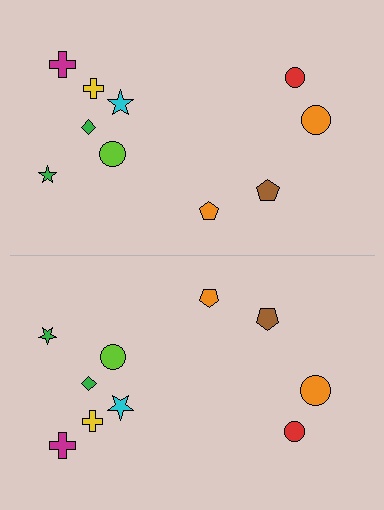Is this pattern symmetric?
Yes, this pattern has bilateral (reflection) symmetry.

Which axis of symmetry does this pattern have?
The pattern has a horizontal axis of symmetry running through the center of the image.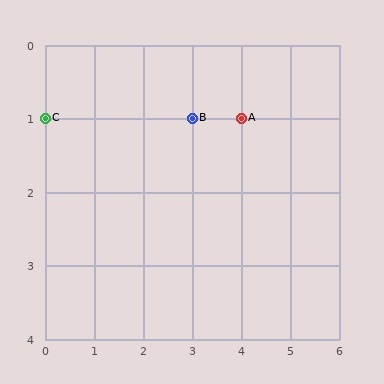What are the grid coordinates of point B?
Point B is at grid coordinates (3, 1).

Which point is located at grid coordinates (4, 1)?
Point A is at (4, 1).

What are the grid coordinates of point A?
Point A is at grid coordinates (4, 1).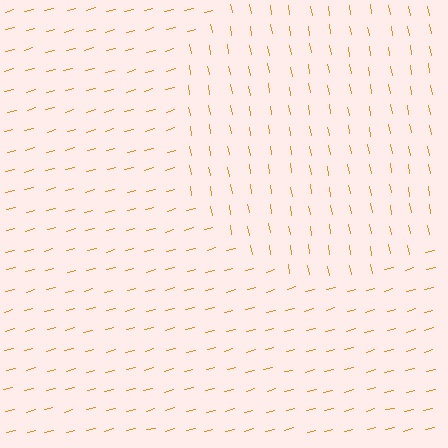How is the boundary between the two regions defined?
The boundary is defined purely by a change in line orientation (approximately 85 degrees difference). All lines are the same color and thickness.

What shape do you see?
I see a circle.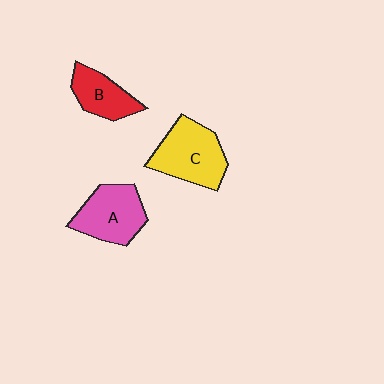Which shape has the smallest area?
Shape B (red).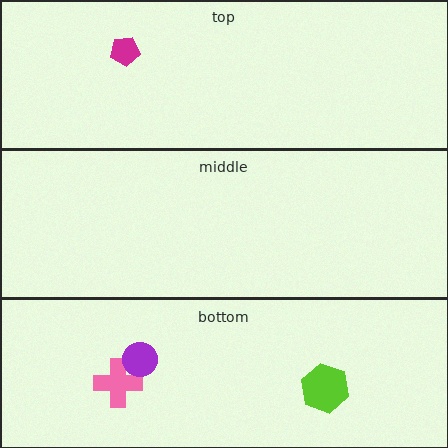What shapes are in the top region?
The magenta pentagon.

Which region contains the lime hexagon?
The bottom region.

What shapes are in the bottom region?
The pink cross, the lime hexagon, the purple circle.